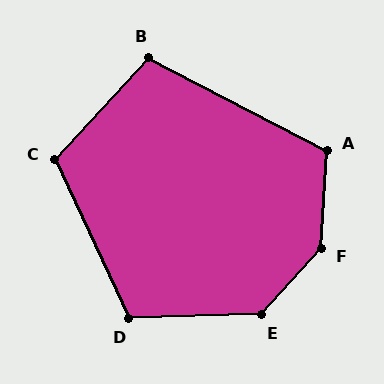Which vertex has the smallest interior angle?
B, at approximately 105 degrees.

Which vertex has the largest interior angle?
F, at approximately 141 degrees.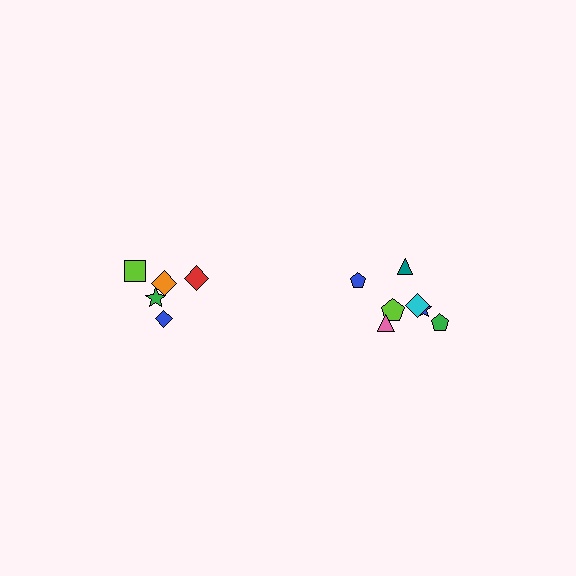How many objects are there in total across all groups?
There are 12 objects.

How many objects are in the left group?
There are 5 objects.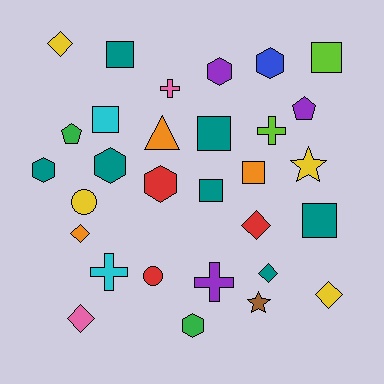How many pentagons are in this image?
There are 2 pentagons.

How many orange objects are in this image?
There are 3 orange objects.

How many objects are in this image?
There are 30 objects.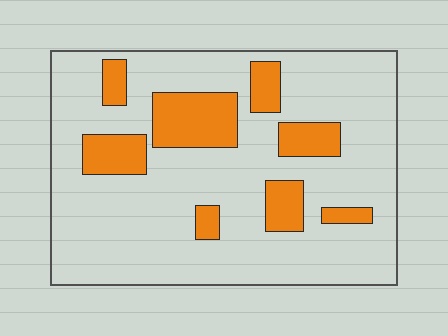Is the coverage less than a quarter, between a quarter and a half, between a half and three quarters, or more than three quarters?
Less than a quarter.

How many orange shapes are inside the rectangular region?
8.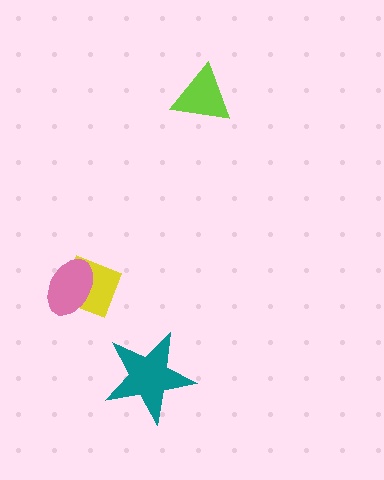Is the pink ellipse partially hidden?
No, no other shape covers it.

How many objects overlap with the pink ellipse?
1 object overlaps with the pink ellipse.